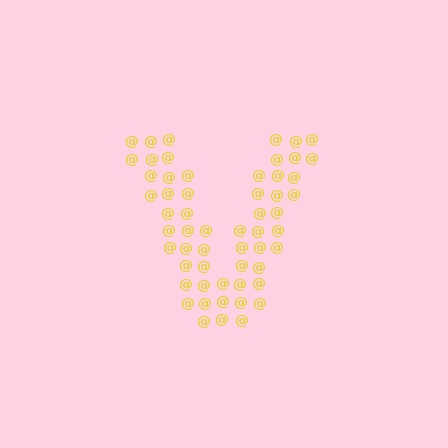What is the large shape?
The large shape is the letter V.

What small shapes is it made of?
It is made of small at signs.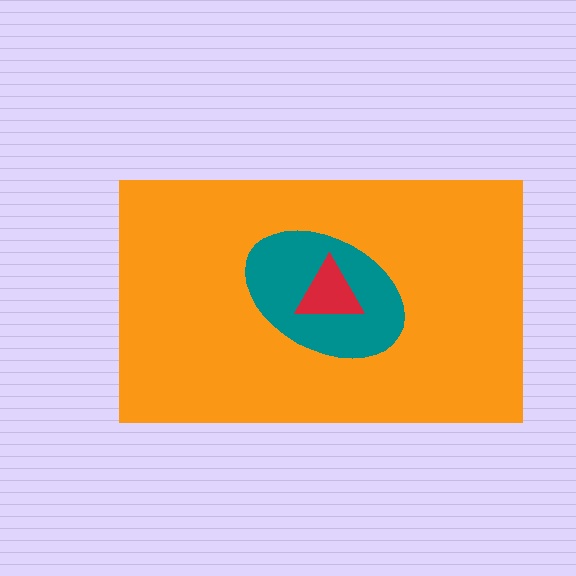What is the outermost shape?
The orange rectangle.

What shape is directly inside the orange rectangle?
The teal ellipse.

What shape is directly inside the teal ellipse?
The red triangle.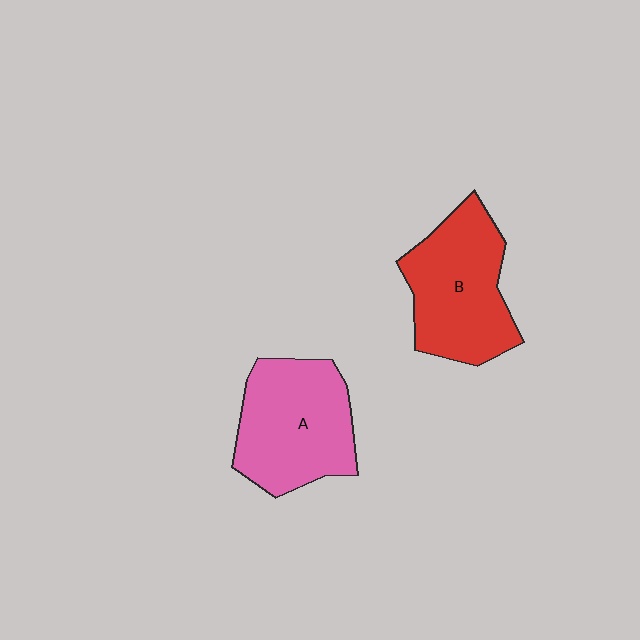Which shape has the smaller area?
Shape B (red).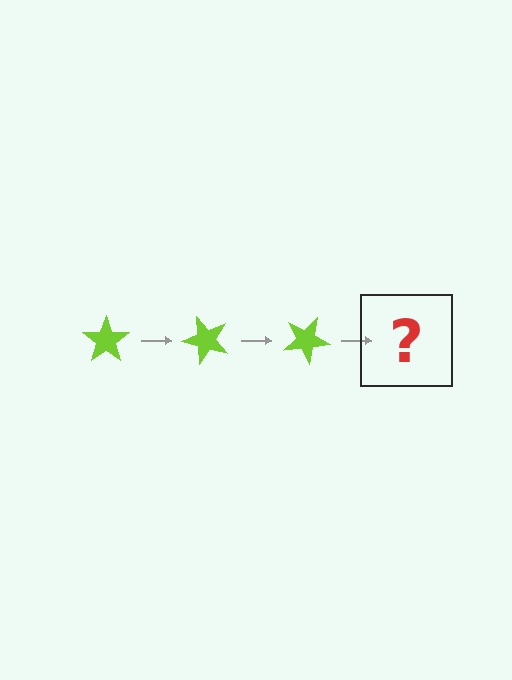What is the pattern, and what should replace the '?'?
The pattern is that the star rotates 50 degrees each step. The '?' should be a lime star rotated 150 degrees.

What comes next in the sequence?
The next element should be a lime star rotated 150 degrees.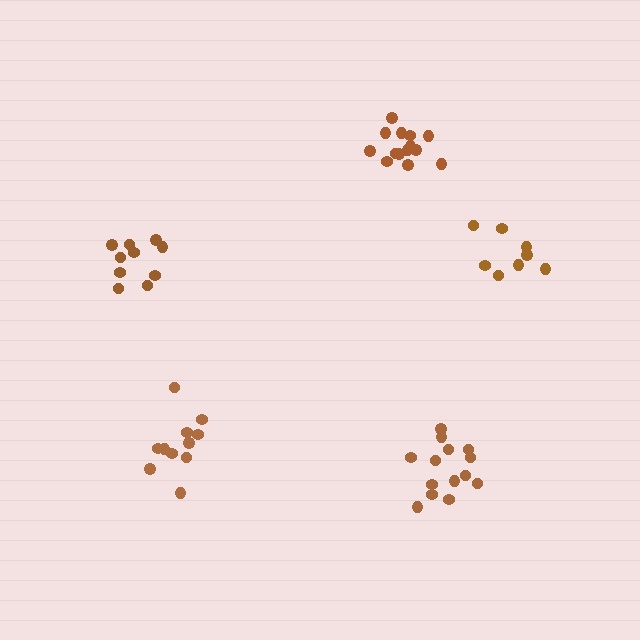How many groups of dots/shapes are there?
There are 5 groups.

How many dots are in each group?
Group 1: 14 dots, Group 2: 8 dots, Group 3: 11 dots, Group 4: 14 dots, Group 5: 10 dots (57 total).